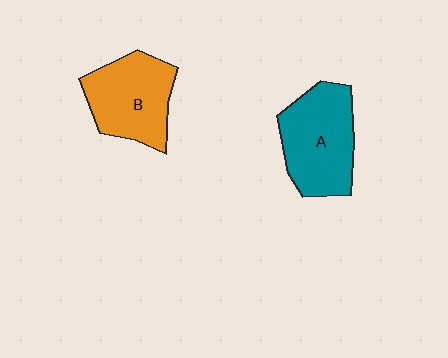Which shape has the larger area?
Shape A (teal).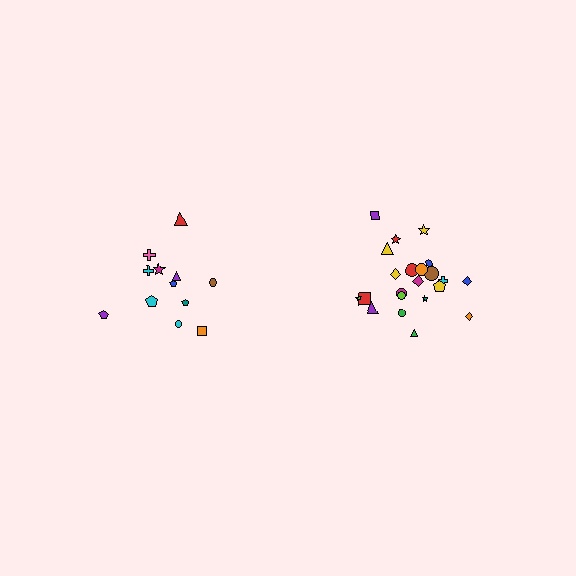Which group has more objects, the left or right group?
The right group.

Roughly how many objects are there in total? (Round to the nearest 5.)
Roughly 35 objects in total.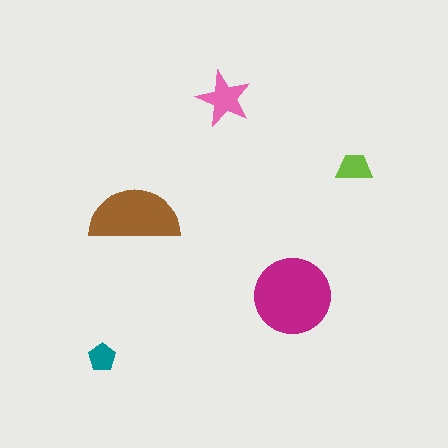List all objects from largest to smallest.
The magenta circle, the brown semicircle, the pink star, the lime trapezoid, the teal pentagon.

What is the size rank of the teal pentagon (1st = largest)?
5th.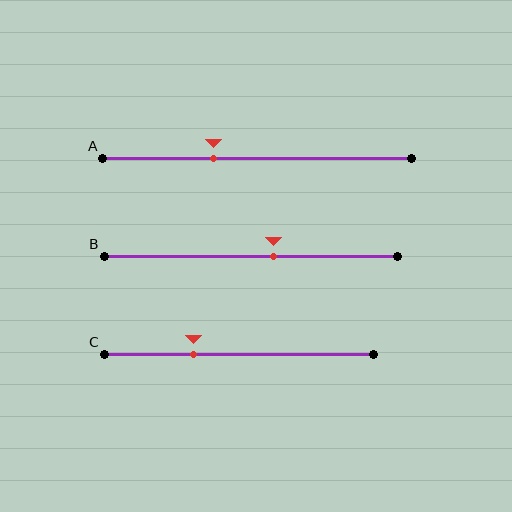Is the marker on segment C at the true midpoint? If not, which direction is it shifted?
No, the marker on segment C is shifted to the left by about 17% of the segment length.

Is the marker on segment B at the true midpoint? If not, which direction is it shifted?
No, the marker on segment B is shifted to the right by about 8% of the segment length.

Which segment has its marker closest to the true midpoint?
Segment B has its marker closest to the true midpoint.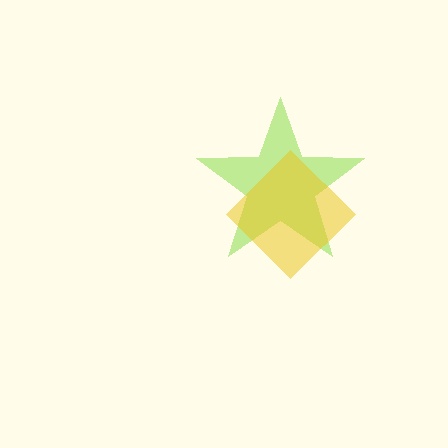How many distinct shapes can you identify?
There are 2 distinct shapes: a lime star, a yellow diamond.